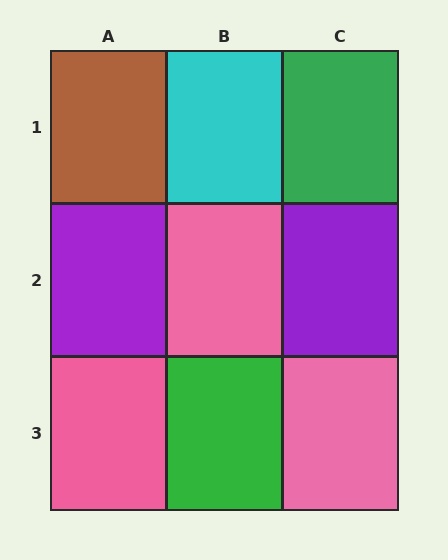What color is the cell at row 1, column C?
Green.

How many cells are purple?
2 cells are purple.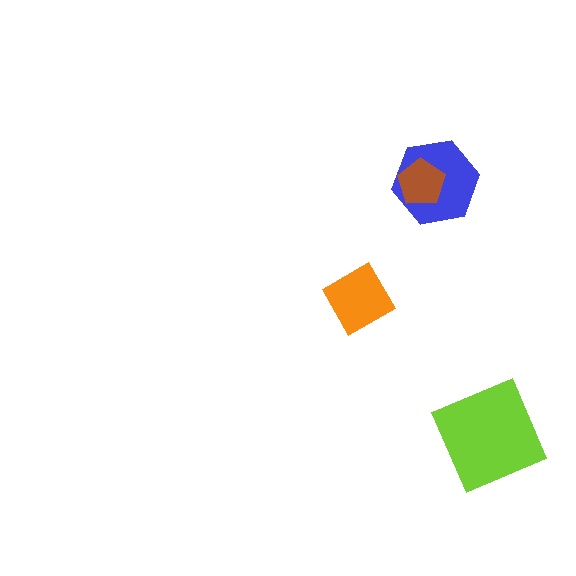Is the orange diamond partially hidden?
No, no other shape covers it.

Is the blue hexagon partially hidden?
Yes, it is partially covered by another shape.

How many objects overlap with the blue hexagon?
1 object overlaps with the blue hexagon.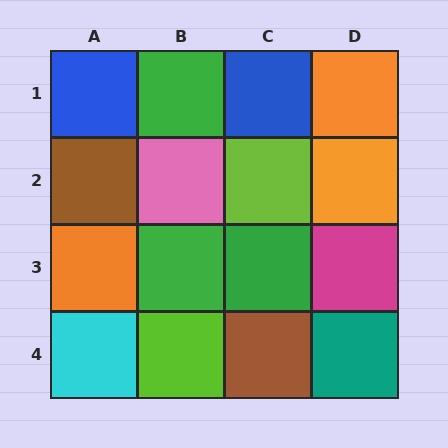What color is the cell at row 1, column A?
Blue.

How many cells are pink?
1 cell is pink.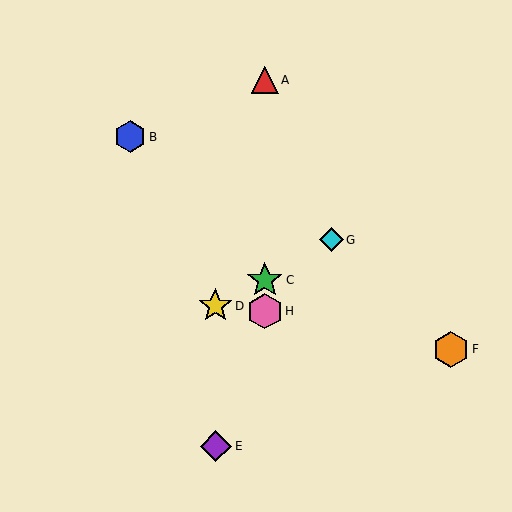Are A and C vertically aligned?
Yes, both are at x≈265.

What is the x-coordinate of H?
Object H is at x≈265.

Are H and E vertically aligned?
No, H is at x≈265 and E is at x≈216.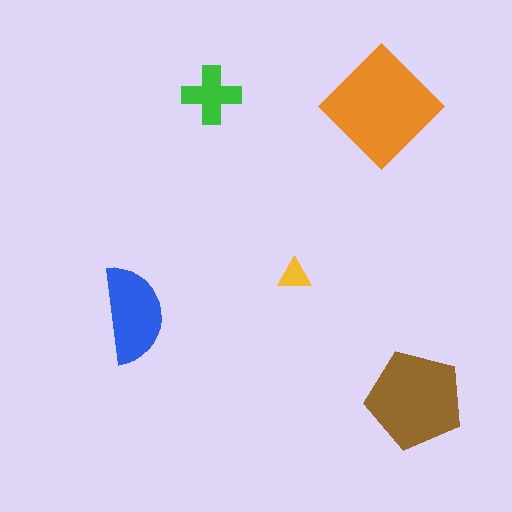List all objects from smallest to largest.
The yellow triangle, the green cross, the blue semicircle, the brown pentagon, the orange diamond.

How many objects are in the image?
There are 5 objects in the image.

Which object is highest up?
The green cross is topmost.